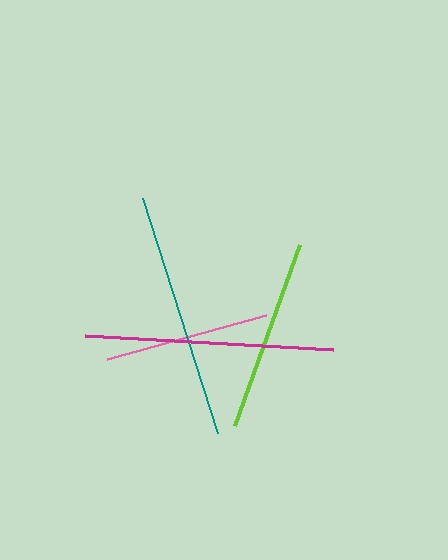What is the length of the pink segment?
The pink segment is approximately 165 pixels long.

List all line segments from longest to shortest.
From longest to shortest: magenta, teal, lime, pink.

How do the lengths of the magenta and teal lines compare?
The magenta and teal lines are approximately the same length.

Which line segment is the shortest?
The pink line is the shortest at approximately 165 pixels.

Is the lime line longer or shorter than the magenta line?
The magenta line is longer than the lime line.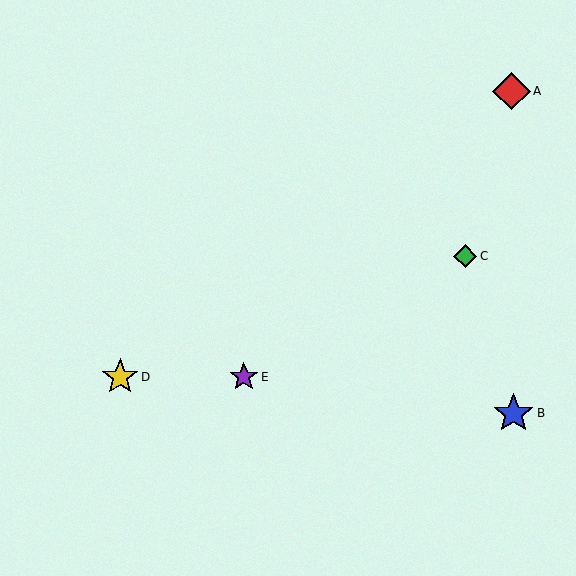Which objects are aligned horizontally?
Objects D, E are aligned horizontally.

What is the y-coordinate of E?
Object E is at y≈377.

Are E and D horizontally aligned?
Yes, both are at y≈377.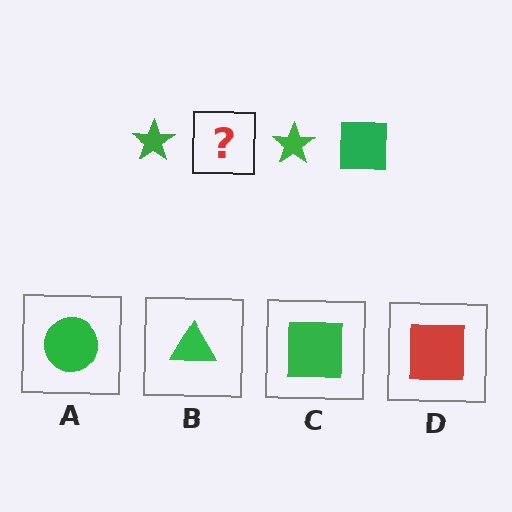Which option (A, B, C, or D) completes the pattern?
C.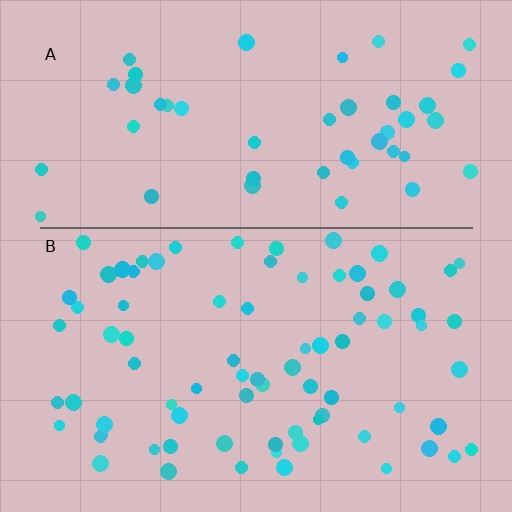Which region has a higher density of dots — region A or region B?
B (the bottom).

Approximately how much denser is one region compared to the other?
Approximately 1.6× — region B over region A.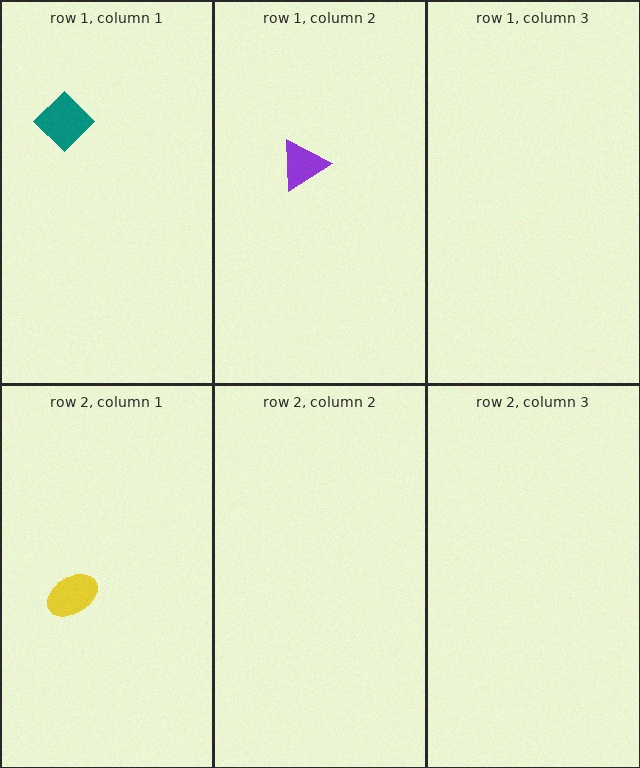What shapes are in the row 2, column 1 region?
The yellow ellipse.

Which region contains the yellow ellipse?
The row 2, column 1 region.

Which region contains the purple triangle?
The row 1, column 2 region.